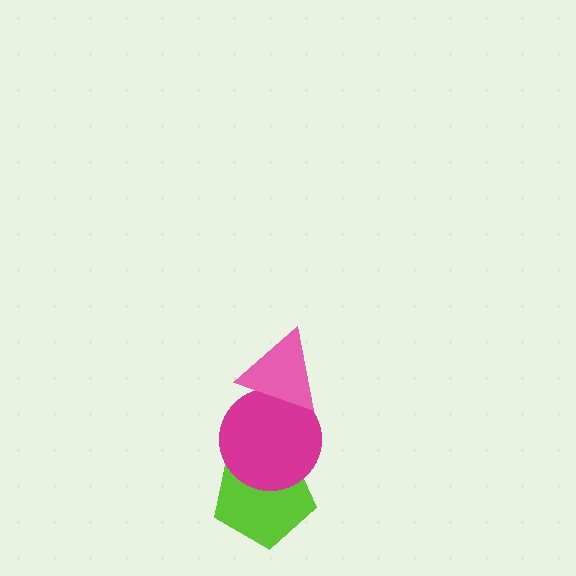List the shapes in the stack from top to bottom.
From top to bottom: the pink triangle, the magenta circle, the lime pentagon.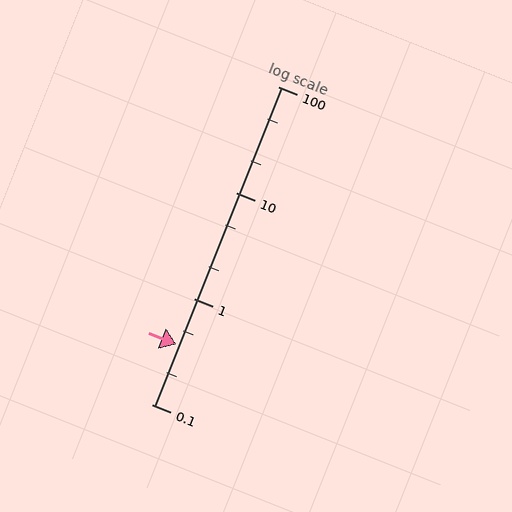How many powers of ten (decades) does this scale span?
The scale spans 3 decades, from 0.1 to 100.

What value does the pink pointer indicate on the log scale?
The pointer indicates approximately 0.37.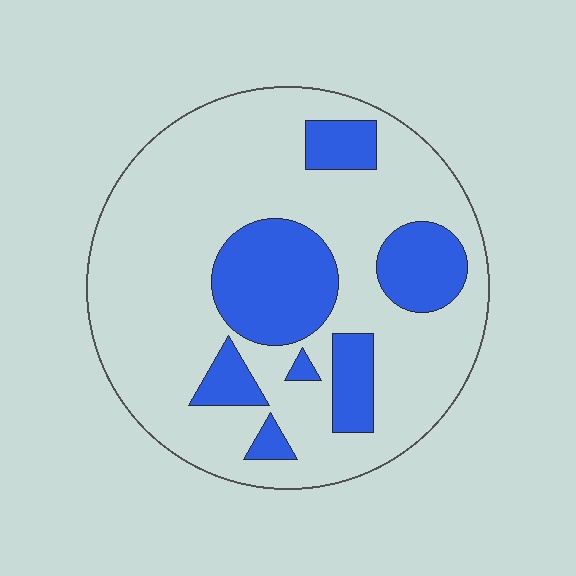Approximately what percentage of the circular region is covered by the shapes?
Approximately 25%.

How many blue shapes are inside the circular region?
7.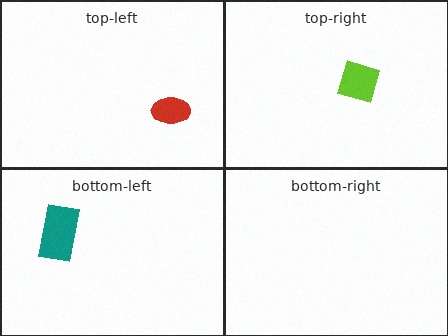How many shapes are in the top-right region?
1.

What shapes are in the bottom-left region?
The teal rectangle.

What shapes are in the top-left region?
The red ellipse.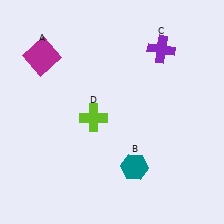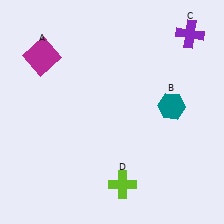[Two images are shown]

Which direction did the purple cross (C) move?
The purple cross (C) moved right.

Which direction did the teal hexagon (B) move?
The teal hexagon (B) moved up.